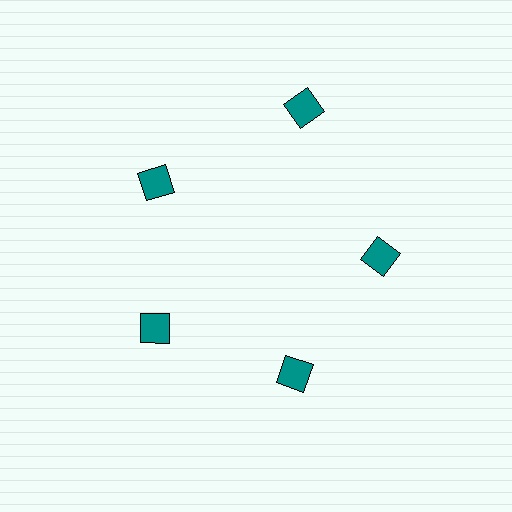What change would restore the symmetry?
The symmetry would be restored by moving it inward, back onto the ring so that all 5 squares sit at equal angles and equal distance from the center.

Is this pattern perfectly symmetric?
No. The 5 teal squares are arranged in a ring, but one element near the 1 o'clock position is pushed outward from the center, breaking the 5-fold rotational symmetry.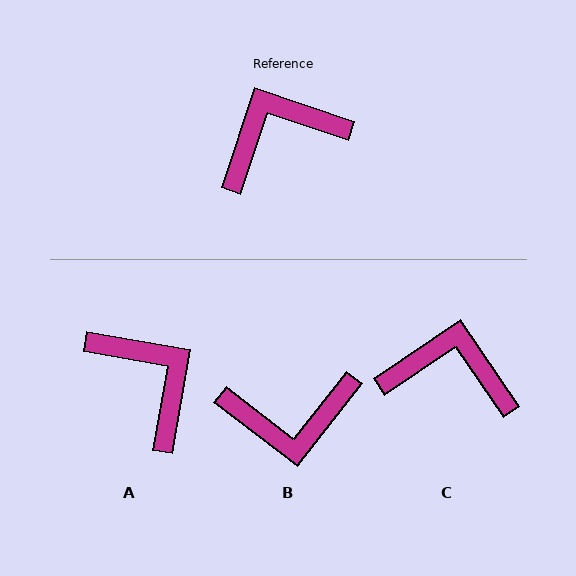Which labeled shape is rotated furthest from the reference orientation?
B, about 161 degrees away.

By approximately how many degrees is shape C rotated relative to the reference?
Approximately 37 degrees clockwise.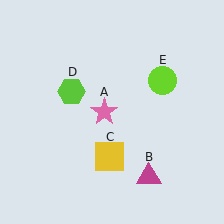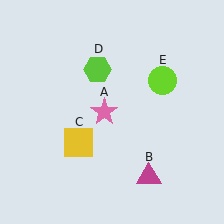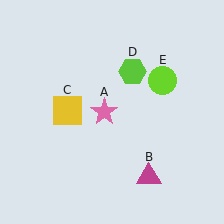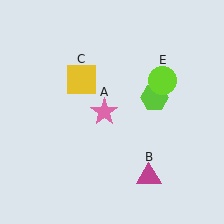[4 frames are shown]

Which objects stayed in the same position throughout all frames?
Pink star (object A) and magenta triangle (object B) and lime circle (object E) remained stationary.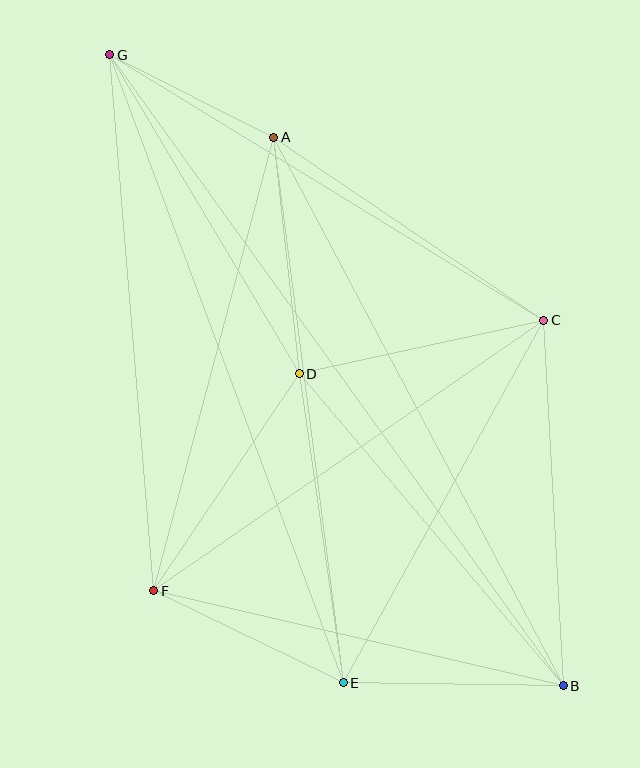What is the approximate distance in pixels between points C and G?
The distance between C and G is approximately 509 pixels.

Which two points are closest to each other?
Points A and G are closest to each other.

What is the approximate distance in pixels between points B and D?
The distance between B and D is approximately 409 pixels.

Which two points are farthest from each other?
Points B and G are farthest from each other.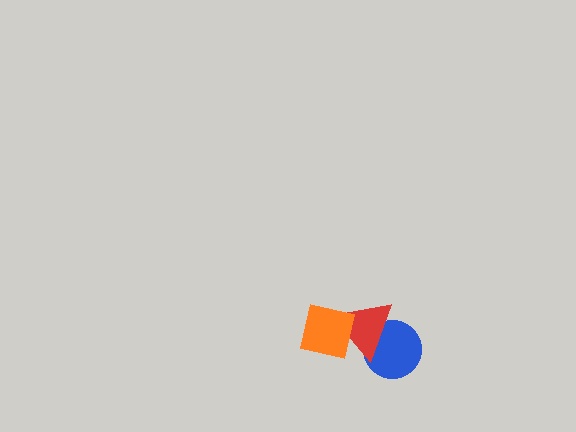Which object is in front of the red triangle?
The orange square is in front of the red triangle.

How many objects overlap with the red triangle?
2 objects overlap with the red triangle.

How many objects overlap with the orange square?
1 object overlaps with the orange square.